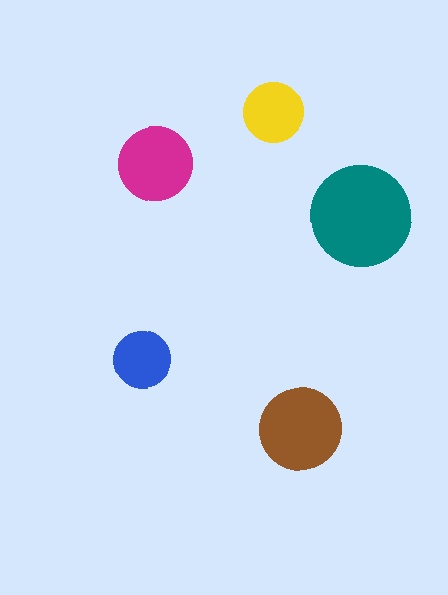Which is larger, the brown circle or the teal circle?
The teal one.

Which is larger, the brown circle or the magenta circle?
The brown one.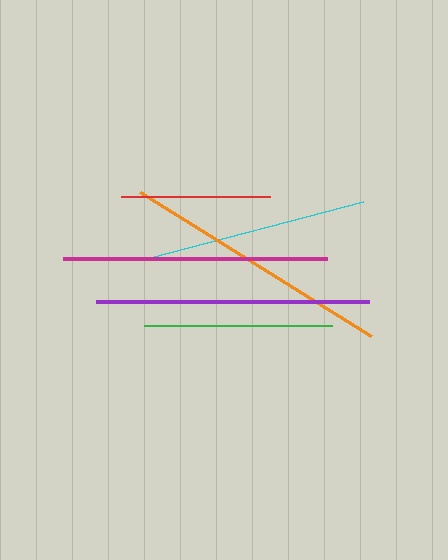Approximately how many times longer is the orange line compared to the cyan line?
The orange line is approximately 1.2 times the length of the cyan line.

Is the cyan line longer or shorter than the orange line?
The orange line is longer than the cyan line.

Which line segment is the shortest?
The red line is the shortest at approximately 149 pixels.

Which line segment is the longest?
The purple line is the longest at approximately 273 pixels.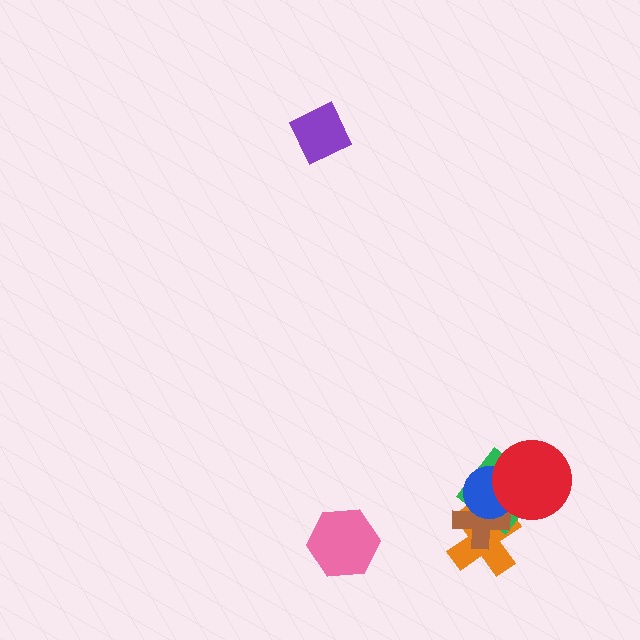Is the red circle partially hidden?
No, no other shape covers it.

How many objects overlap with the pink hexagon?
0 objects overlap with the pink hexagon.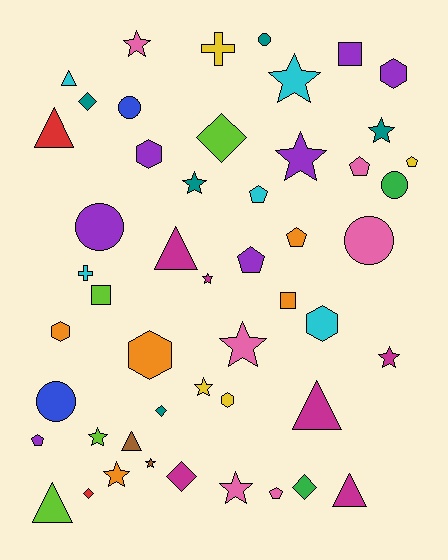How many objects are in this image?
There are 50 objects.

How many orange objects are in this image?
There are 5 orange objects.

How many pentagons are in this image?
There are 7 pentagons.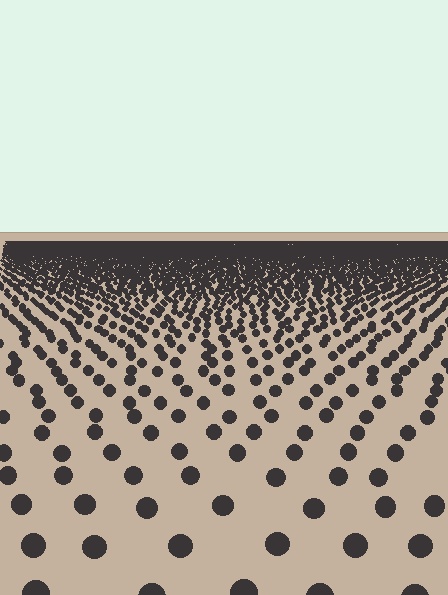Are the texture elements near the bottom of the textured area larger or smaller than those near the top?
Larger. Near the bottom, elements are closer to the viewer and appear at a bigger on-screen size.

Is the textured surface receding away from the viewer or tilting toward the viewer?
The surface is receding away from the viewer. Texture elements get smaller and denser toward the top.